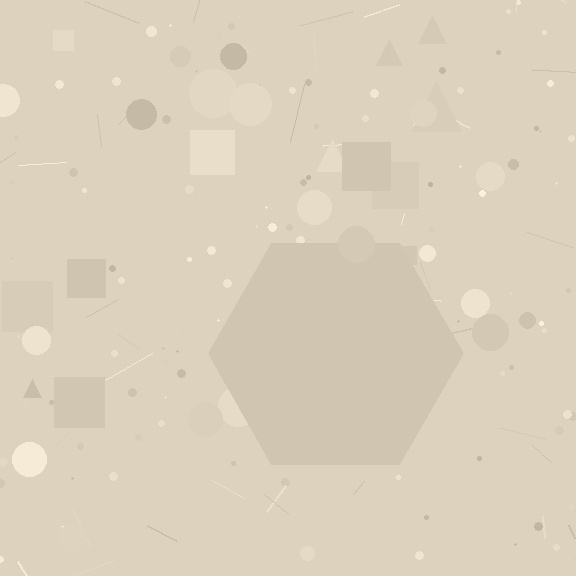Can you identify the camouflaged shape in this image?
The camouflaged shape is a hexagon.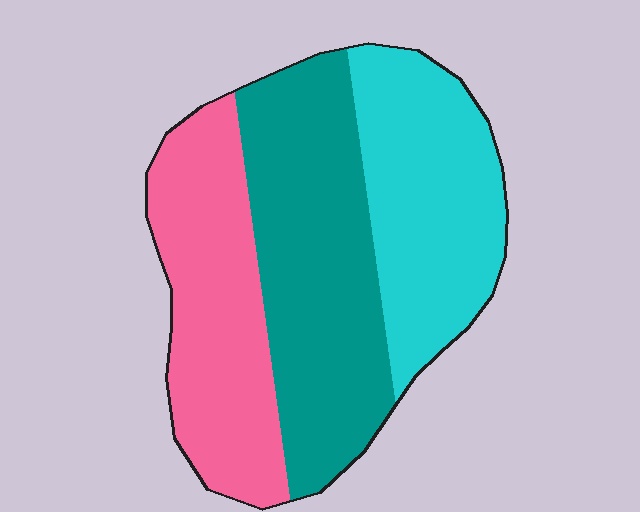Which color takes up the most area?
Teal, at roughly 40%.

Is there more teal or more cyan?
Teal.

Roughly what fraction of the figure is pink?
Pink takes up between a quarter and a half of the figure.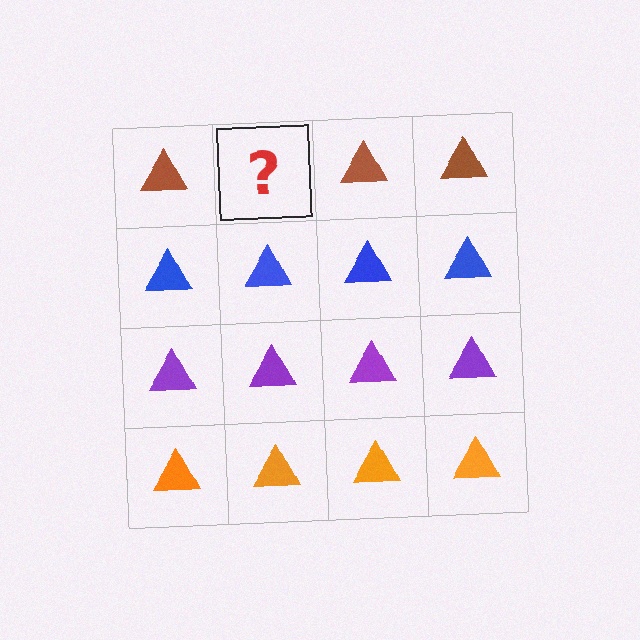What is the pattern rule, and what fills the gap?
The rule is that each row has a consistent color. The gap should be filled with a brown triangle.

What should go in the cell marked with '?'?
The missing cell should contain a brown triangle.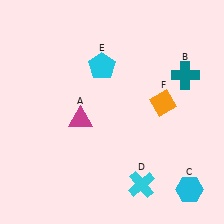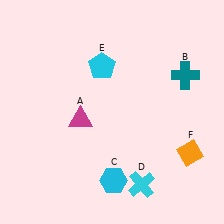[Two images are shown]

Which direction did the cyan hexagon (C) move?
The cyan hexagon (C) moved left.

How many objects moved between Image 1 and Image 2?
2 objects moved between the two images.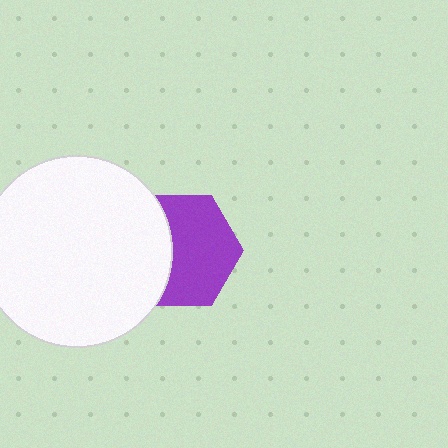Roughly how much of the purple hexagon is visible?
About half of it is visible (roughly 62%).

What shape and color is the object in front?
The object in front is a white circle.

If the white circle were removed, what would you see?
You would see the complete purple hexagon.